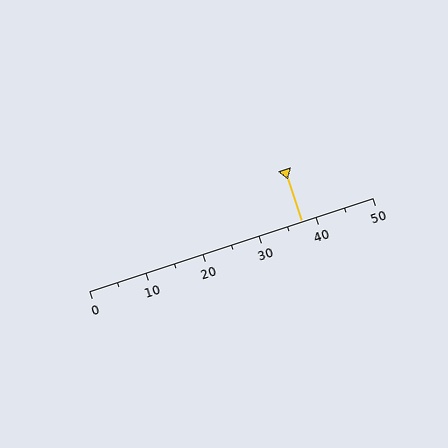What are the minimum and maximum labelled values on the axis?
The axis runs from 0 to 50.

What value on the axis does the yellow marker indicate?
The marker indicates approximately 37.5.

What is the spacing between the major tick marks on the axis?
The major ticks are spaced 10 apart.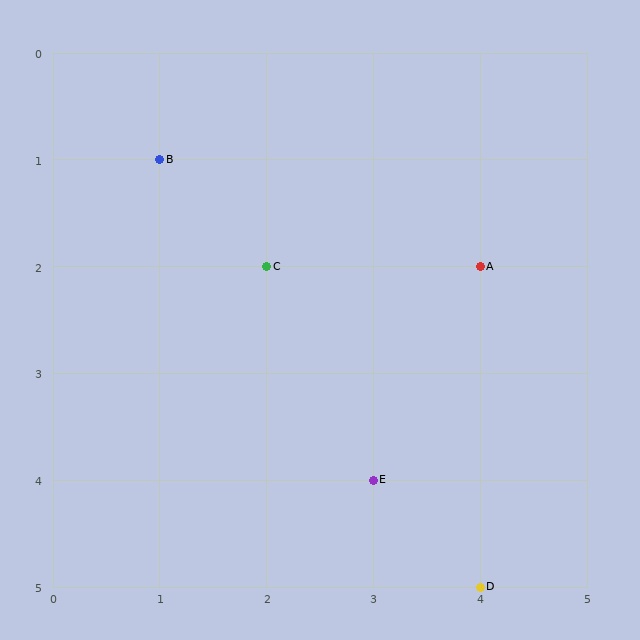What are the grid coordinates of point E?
Point E is at grid coordinates (3, 4).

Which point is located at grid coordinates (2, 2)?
Point C is at (2, 2).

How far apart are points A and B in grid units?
Points A and B are 3 columns and 1 row apart (about 3.2 grid units diagonally).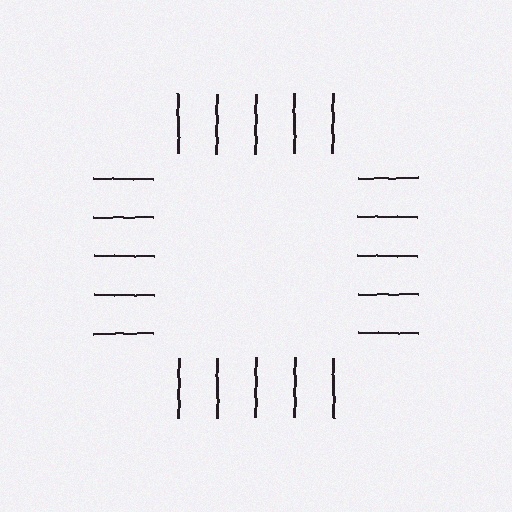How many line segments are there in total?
20 — 5 along each of the 4 edges.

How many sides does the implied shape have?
4 sides — the line-ends trace a square.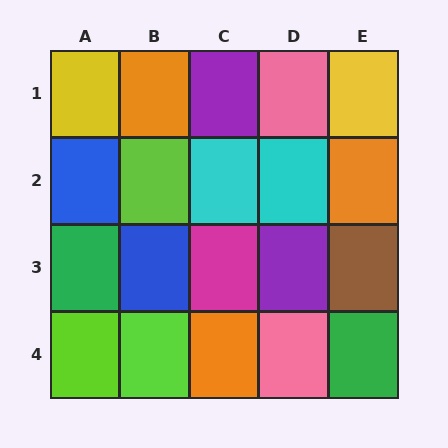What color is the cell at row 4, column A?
Lime.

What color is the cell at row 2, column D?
Cyan.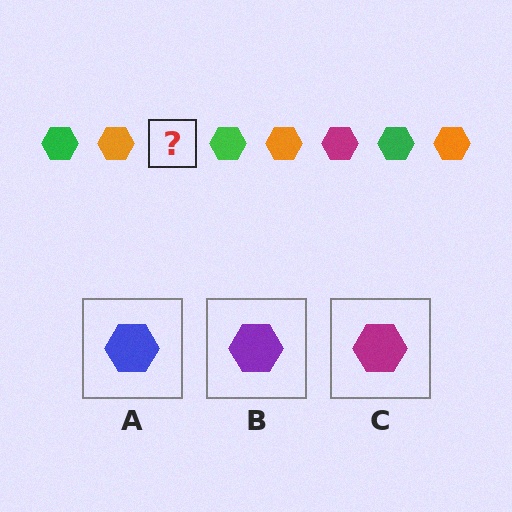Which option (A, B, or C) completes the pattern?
C.